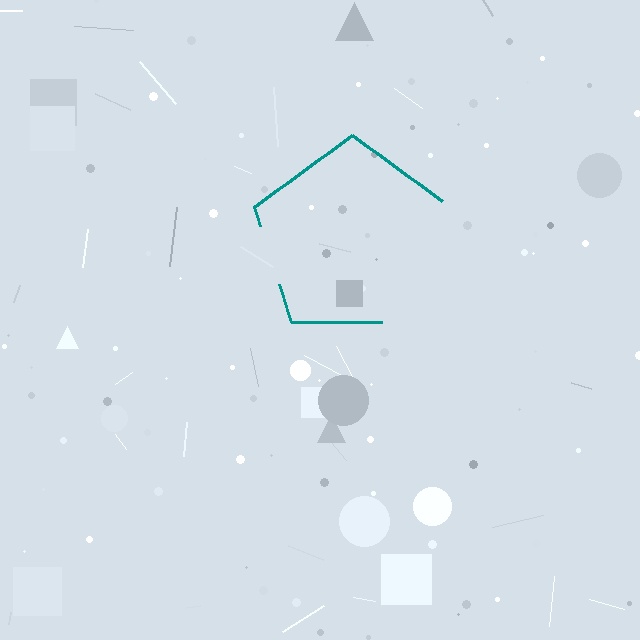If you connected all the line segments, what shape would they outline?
They would outline a pentagon.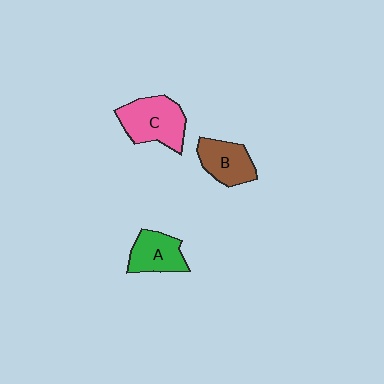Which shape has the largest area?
Shape C (pink).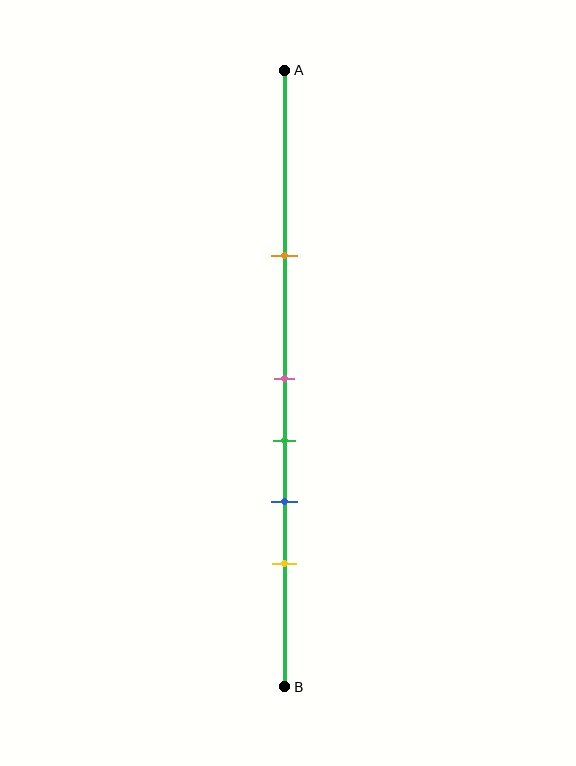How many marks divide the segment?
There are 5 marks dividing the segment.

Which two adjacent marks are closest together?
The pink and green marks are the closest adjacent pair.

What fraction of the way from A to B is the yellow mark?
The yellow mark is approximately 80% (0.8) of the way from A to B.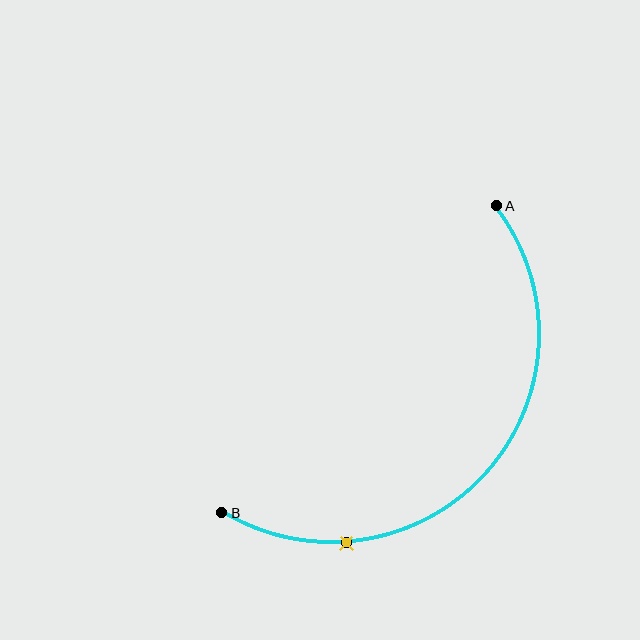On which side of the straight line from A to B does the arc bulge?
The arc bulges below and to the right of the straight line connecting A and B.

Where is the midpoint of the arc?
The arc midpoint is the point on the curve farthest from the straight line joining A and B. It sits below and to the right of that line.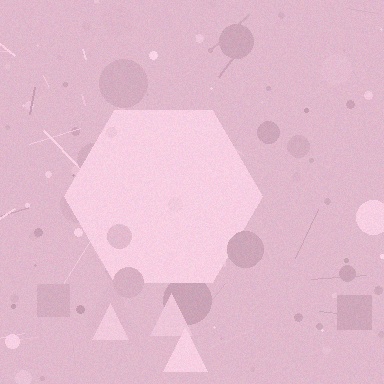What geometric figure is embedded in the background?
A hexagon is embedded in the background.